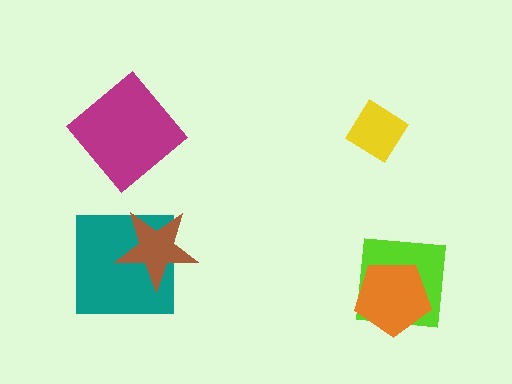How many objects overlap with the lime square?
1 object overlaps with the lime square.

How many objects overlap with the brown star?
1 object overlaps with the brown star.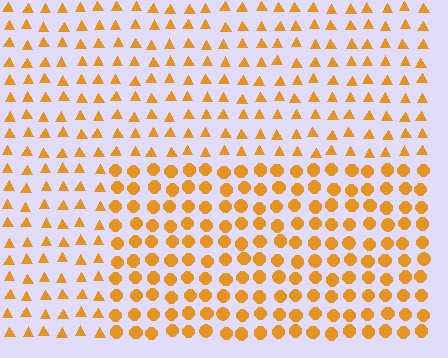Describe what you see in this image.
The image is filled with small orange elements arranged in a uniform grid. A rectangle-shaped region contains circles, while the surrounding area contains triangles. The boundary is defined purely by the change in element shape.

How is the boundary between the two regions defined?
The boundary is defined by a change in element shape: circles inside vs. triangles outside. All elements share the same color and spacing.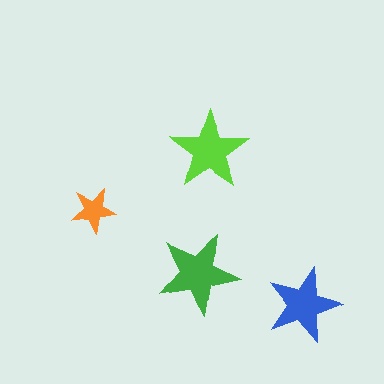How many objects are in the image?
There are 4 objects in the image.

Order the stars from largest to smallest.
the green one, the lime one, the blue one, the orange one.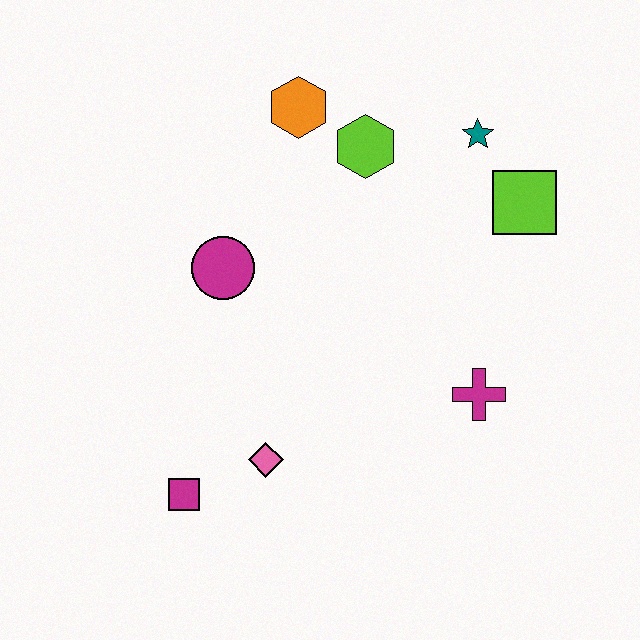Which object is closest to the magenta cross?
The lime square is closest to the magenta cross.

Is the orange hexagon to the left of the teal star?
Yes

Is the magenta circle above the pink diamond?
Yes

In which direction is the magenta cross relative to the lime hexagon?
The magenta cross is below the lime hexagon.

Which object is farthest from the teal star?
The magenta square is farthest from the teal star.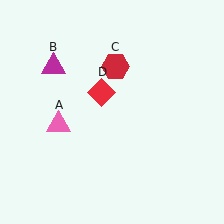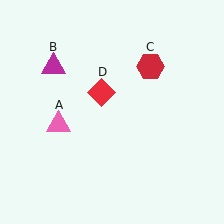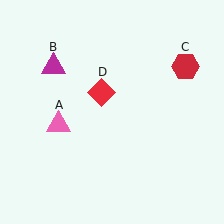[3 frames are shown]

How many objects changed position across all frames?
1 object changed position: red hexagon (object C).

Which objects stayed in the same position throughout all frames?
Pink triangle (object A) and magenta triangle (object B) and red diamond (object D) remained stationary.